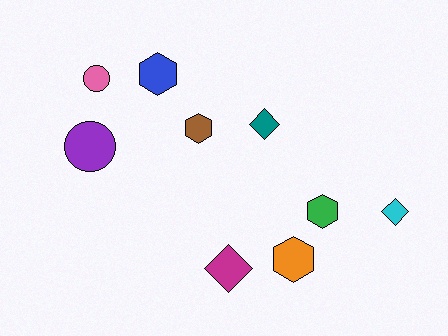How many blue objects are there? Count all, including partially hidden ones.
There is 1 blue object.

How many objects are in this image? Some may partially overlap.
There are 9 objects.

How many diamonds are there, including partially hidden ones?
There are 3 diamonds.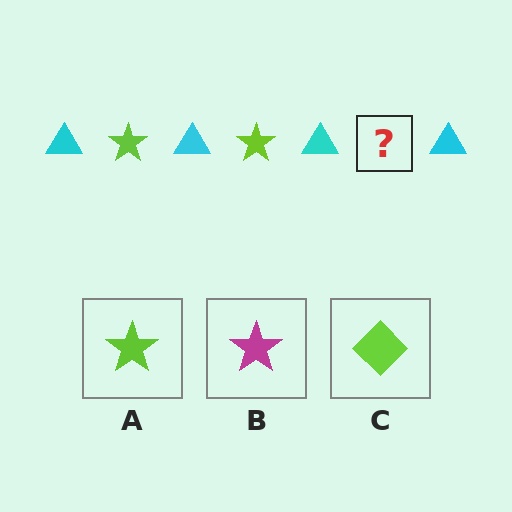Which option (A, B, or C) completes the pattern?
A.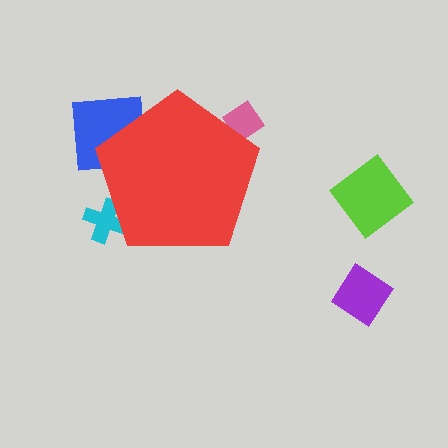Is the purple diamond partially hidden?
No, the purple diamond is fully visible.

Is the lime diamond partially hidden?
No, the lime diamond is fully visible.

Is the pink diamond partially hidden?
Yes, the pink diamond is partially hidden behind the red pentagon.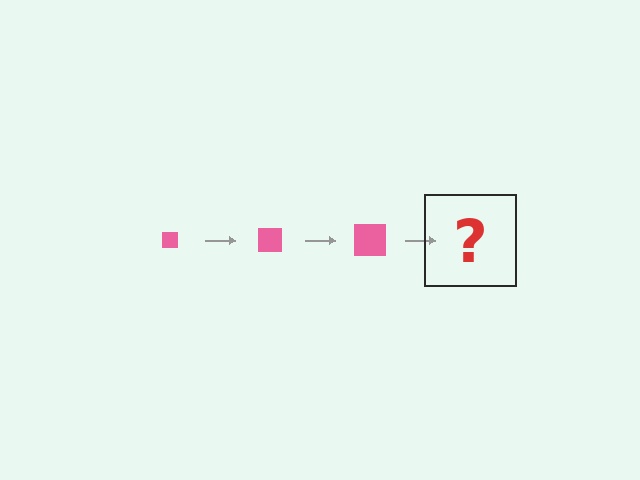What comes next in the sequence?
The next element should be a pink square, larger than the previous one.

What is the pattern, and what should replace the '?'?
The pattern is that the square gets progressively larger each step. The '?' should be a pink square, larger than the previous one.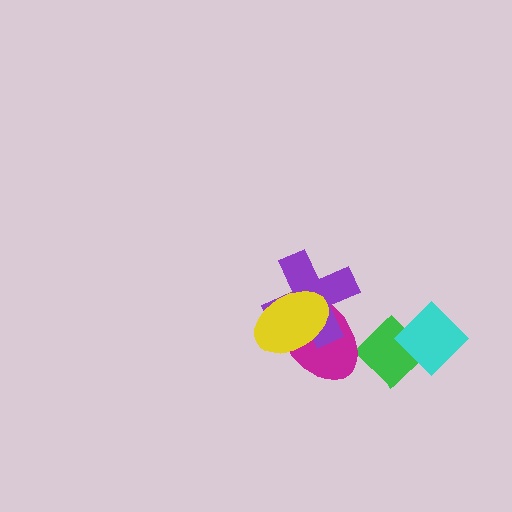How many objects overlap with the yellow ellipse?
2 objects overlap with the yellow ellipse.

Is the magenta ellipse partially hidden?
Yes, it is partially covered by another shape.